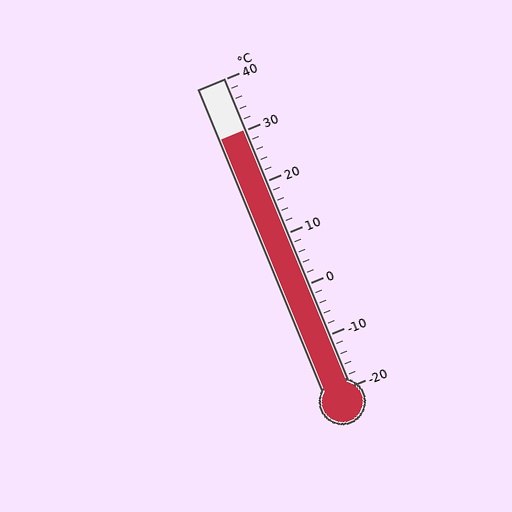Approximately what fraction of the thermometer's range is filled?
The thermometer is filled to approximately 85% of its range.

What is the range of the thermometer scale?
The thermometer scale ranges from -20°C to 40°C.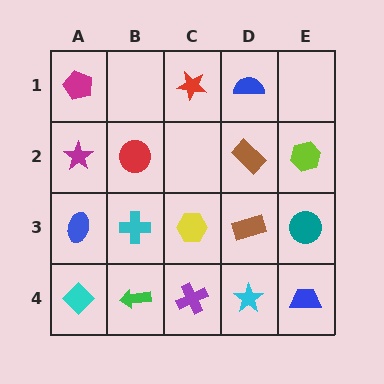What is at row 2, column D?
A brown rectangle.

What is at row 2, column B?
A red circle.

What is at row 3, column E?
A teal circle.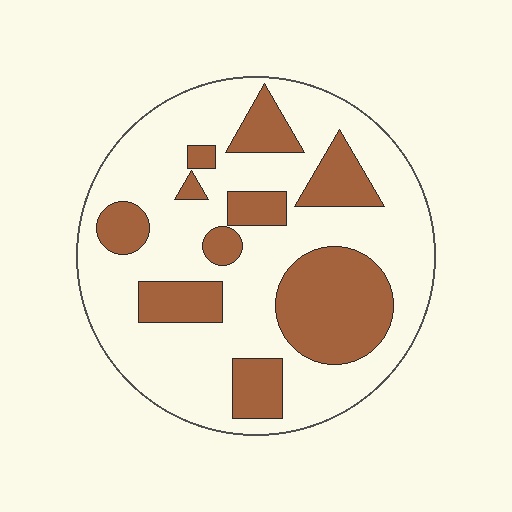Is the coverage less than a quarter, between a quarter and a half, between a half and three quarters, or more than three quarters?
Between a quarter and a half.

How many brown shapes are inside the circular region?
10.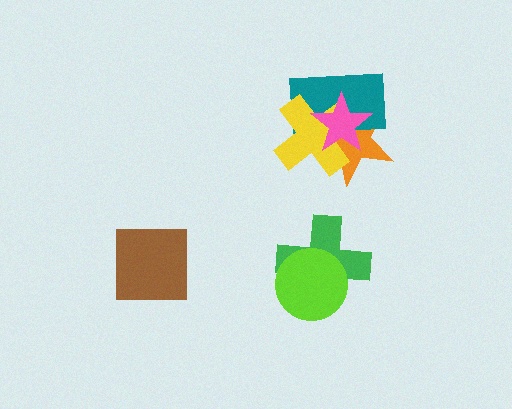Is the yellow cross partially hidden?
Yes, it is partially covered by another shape.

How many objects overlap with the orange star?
3 objects overlap with the orange star.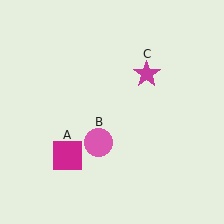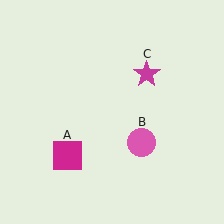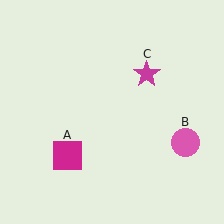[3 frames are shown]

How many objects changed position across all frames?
1 object changed position: pink circle (object B).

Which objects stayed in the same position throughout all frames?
Magenta square (object A) and magenta star (object C) remained stationary.